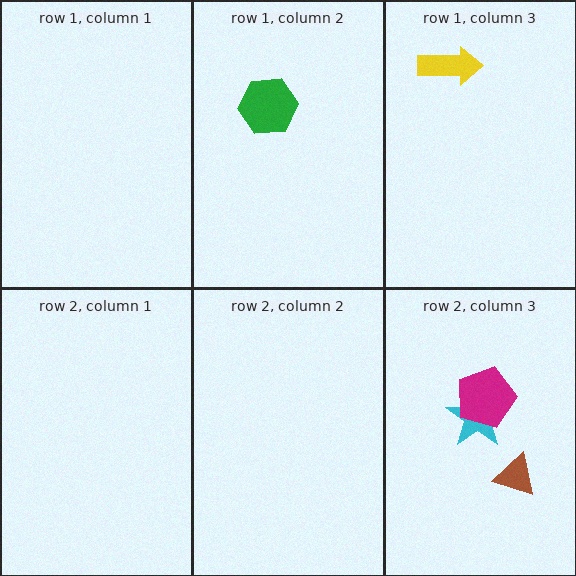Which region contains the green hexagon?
The row 1, column 2 region.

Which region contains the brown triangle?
The row 2, column 3 region.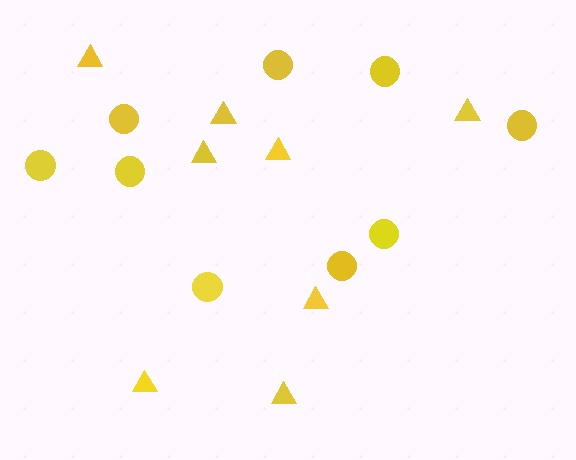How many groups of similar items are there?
There are 2 groups: one group of triangles (8) and one group of circles (9).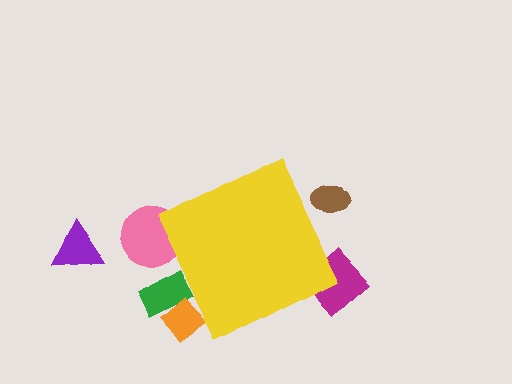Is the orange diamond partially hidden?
Yes, the orange diamond is partially hidden behind the yellow diamond.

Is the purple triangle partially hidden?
No, the purple triangle is fully visible.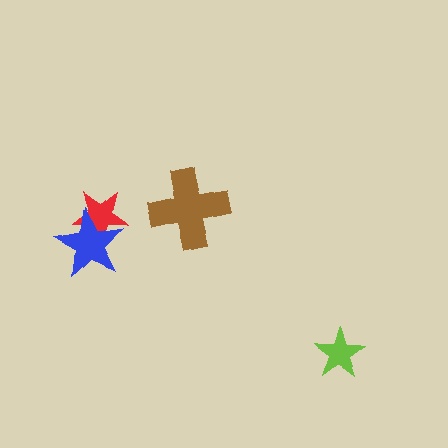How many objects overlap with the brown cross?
0 objects overlap with the brown cross.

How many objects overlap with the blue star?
1 object overlaps with the blue star.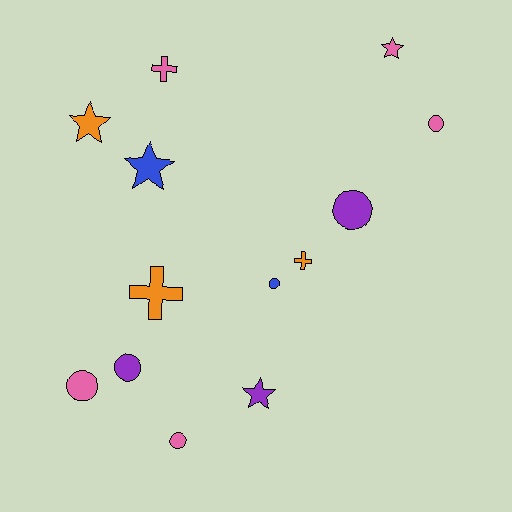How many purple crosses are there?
There are no purple crosses.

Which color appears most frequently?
Pink, with 5 objects.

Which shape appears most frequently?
Circle, with 6 objects.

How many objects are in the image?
There are 13 objects.